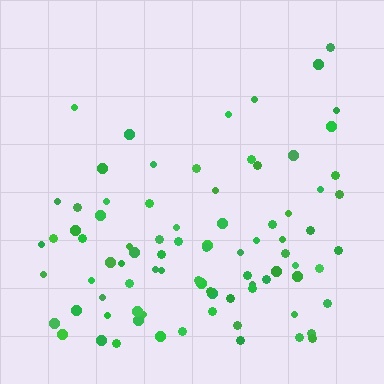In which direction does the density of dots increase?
From top to bottom, with the bottom side densest.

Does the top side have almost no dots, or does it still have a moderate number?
Still a moderate number, just noticeably fewer than the bottom.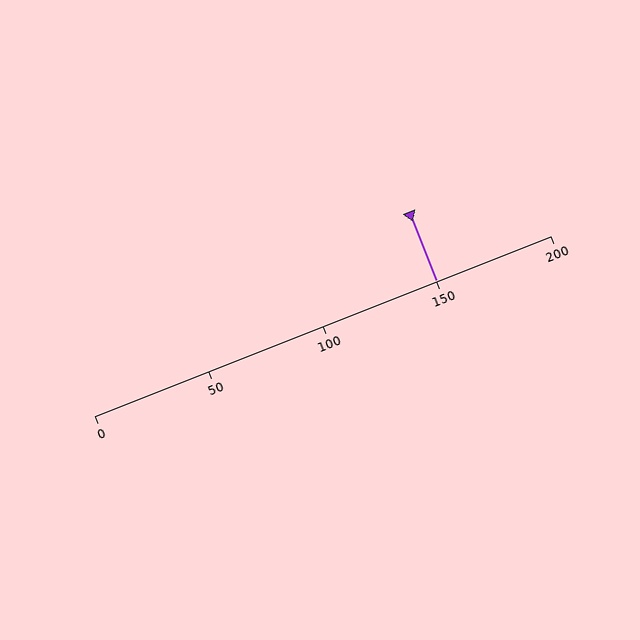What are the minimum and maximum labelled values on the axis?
The axis runs from 0 to 200.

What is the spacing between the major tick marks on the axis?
The major ticks are spaced 50 apart.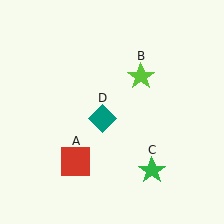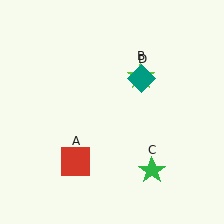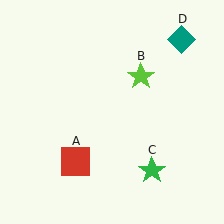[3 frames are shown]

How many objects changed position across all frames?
1 object changed position: teal diamond (object D).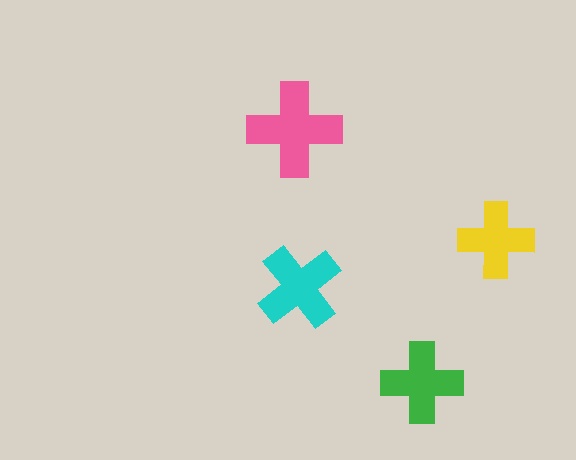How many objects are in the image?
There are 4 objects in the image.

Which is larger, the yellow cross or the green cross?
The green one.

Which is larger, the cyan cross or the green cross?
The cyan one.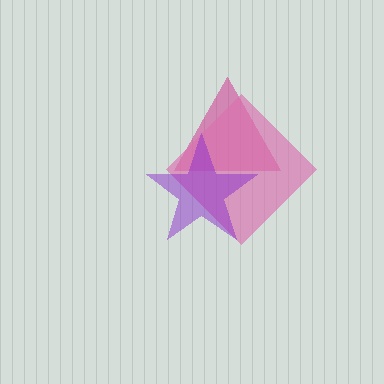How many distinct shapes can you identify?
There are 3 distinct shapes: a magenta triangle, a pink diamond, a purple star.